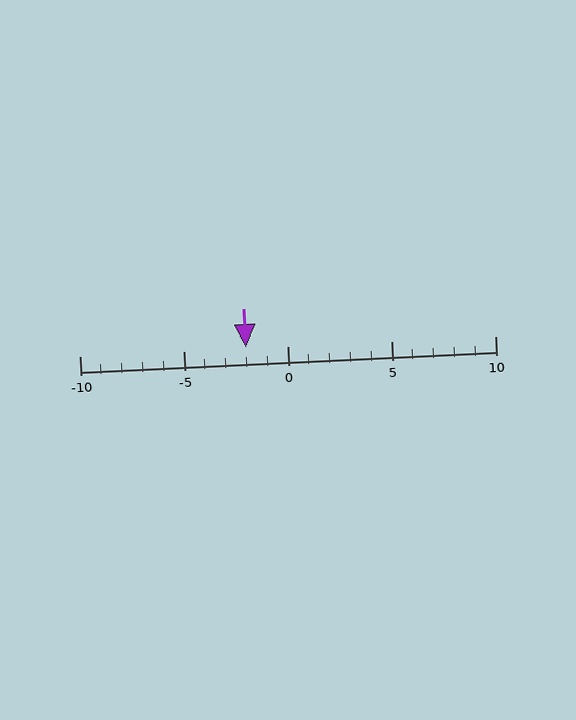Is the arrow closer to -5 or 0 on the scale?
The arrow is closer to 0.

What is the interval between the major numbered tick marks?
The major tick marks are spaced 5 units apart.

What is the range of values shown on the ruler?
The ruler shows values from -10 to 10.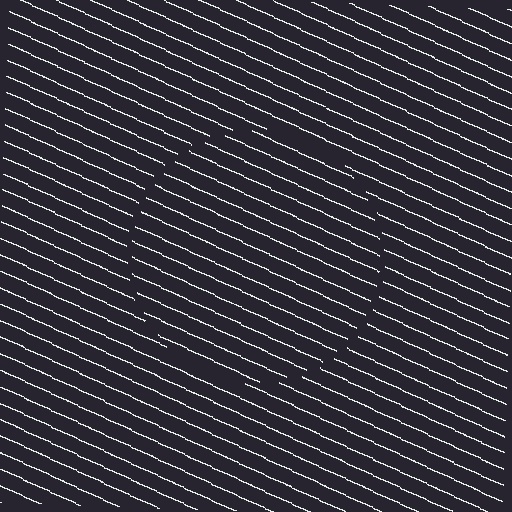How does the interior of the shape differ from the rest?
The interior of the shape contains the same grating, shifted by half a period — the contour is defined by the phase discontinuity where line-ends from the inner and outer gratings abut.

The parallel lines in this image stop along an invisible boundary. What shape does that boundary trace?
An illusory circle. The interior of the shape contains the same grating, shifted by half a period — the contour is defined by the phase discontinuity where line-ends from the inner and outer gratings abut.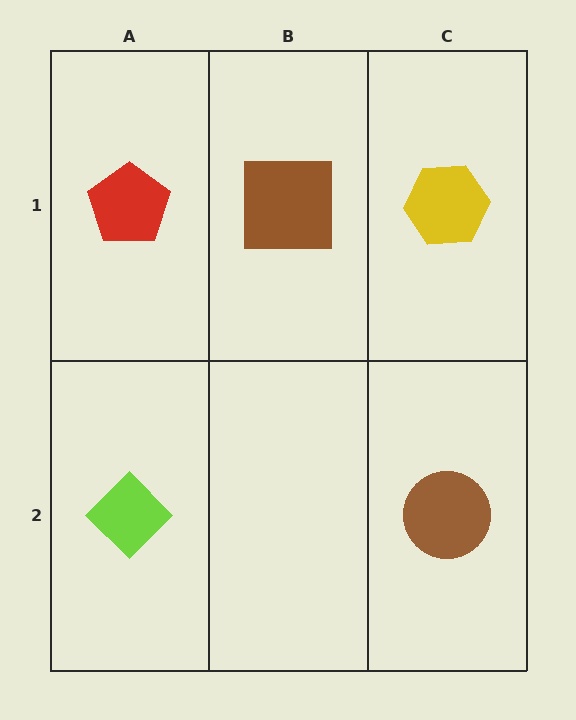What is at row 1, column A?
A red pentagon.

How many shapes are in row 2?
2 shapes.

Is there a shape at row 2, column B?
No, that cell is empty.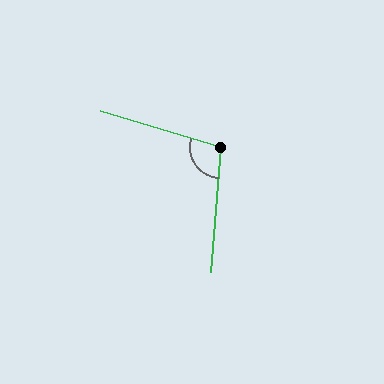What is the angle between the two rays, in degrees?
Approximately 102 degrees.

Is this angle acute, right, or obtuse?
It is obtuse.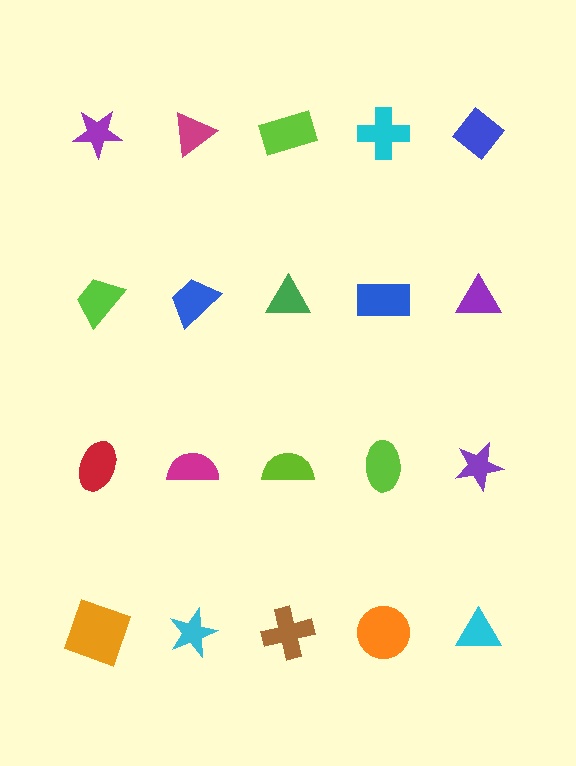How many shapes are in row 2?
5 shapes.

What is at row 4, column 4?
An orange circle.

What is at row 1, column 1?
A purple star.